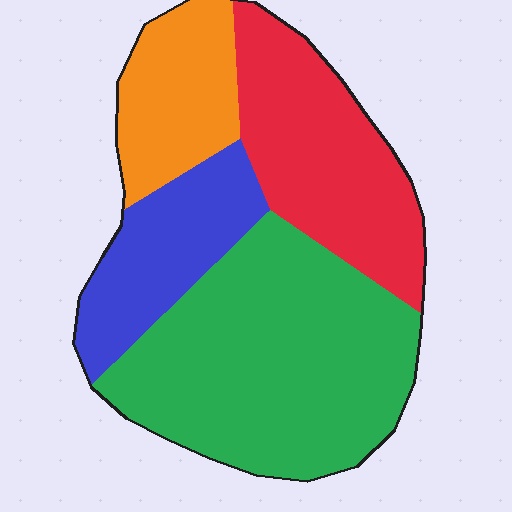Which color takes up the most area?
Green, at roughly 45%.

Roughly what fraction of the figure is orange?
Orange takes up about one sixth (1/6) of the figure.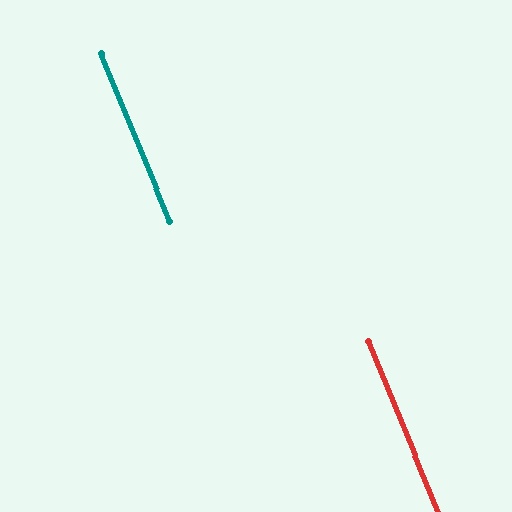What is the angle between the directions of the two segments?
Approximately 0 degrees.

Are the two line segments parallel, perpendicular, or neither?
Parallel — their directions differ by only 0.4°.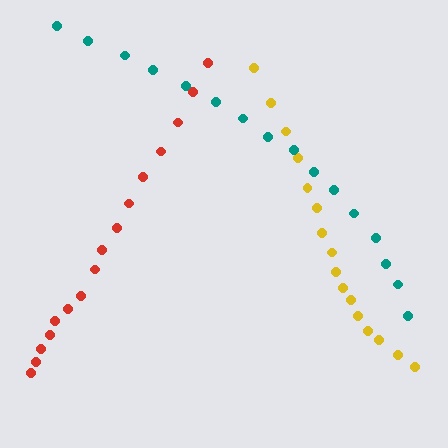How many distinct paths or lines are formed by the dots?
There are 3 distinct paths.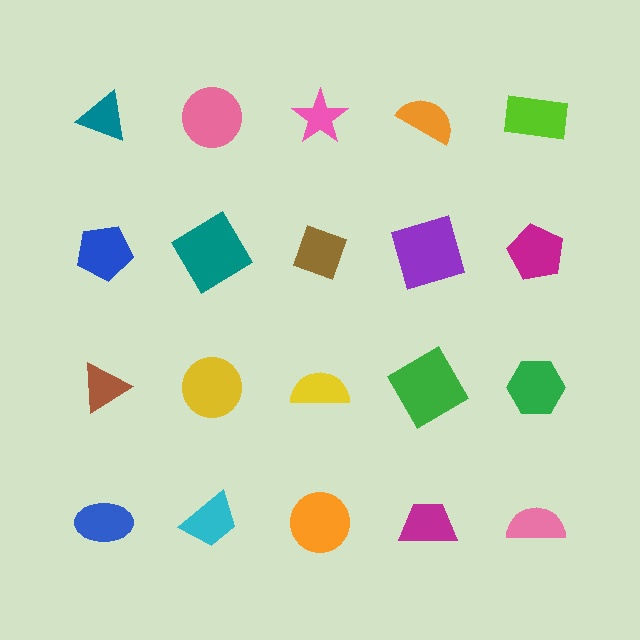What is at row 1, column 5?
A lime rectangle.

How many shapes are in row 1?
5 shapes.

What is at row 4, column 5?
A pink semicircle.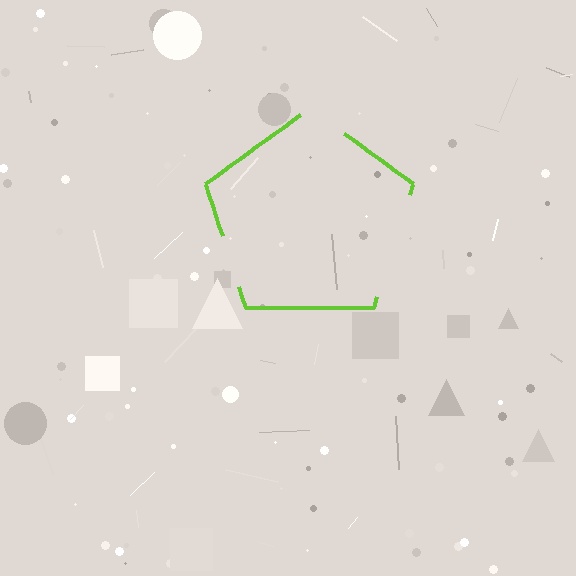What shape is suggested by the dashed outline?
The dashed outline suggests a pentagon.